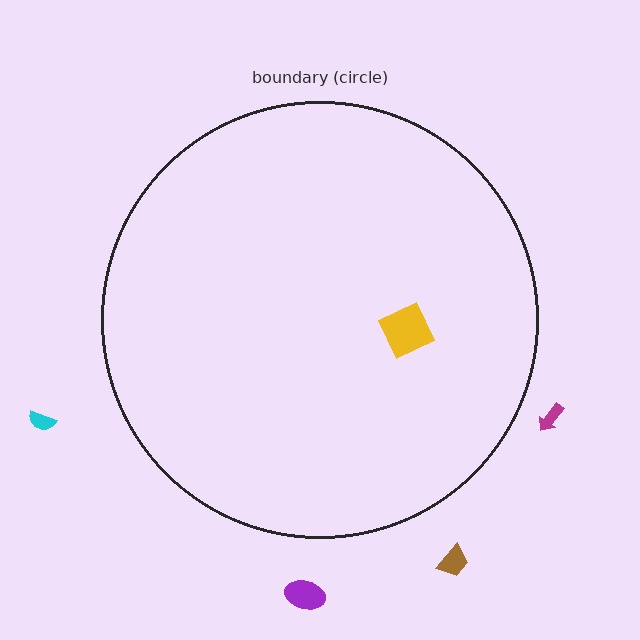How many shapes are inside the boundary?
1 inside, 4 outside.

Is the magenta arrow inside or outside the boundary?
Outside.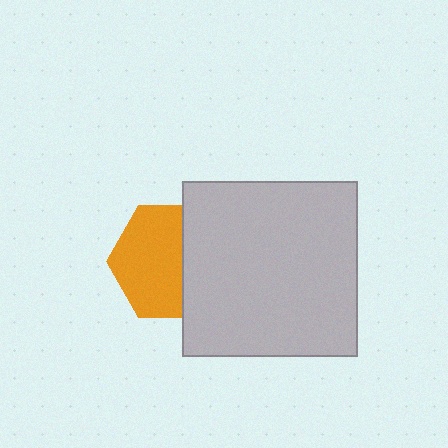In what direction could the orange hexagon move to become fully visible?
The orange hexagon could move left. That would shift it out from behind the light gray square entirely.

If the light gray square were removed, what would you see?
You would see the complete orange hexagon.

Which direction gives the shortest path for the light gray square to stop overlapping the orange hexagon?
Moving right gives the shortest separation.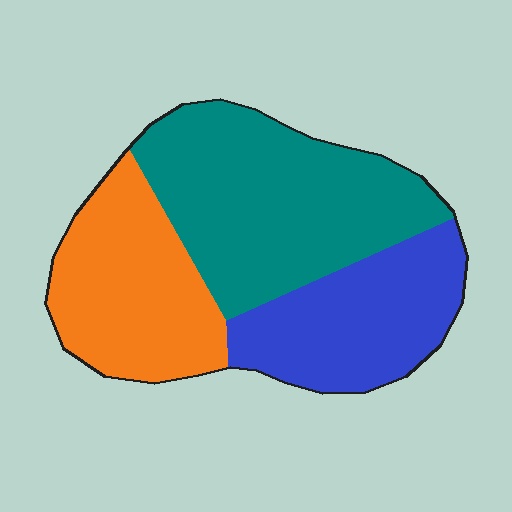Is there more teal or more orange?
Teal.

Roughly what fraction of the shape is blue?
Blue covers 28% of the shape.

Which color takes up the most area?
Teal, at roughly 45%.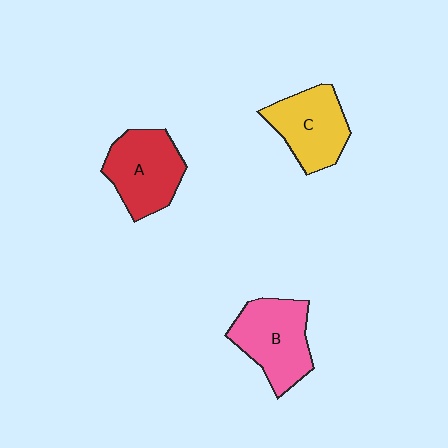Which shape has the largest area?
Shape B (pink).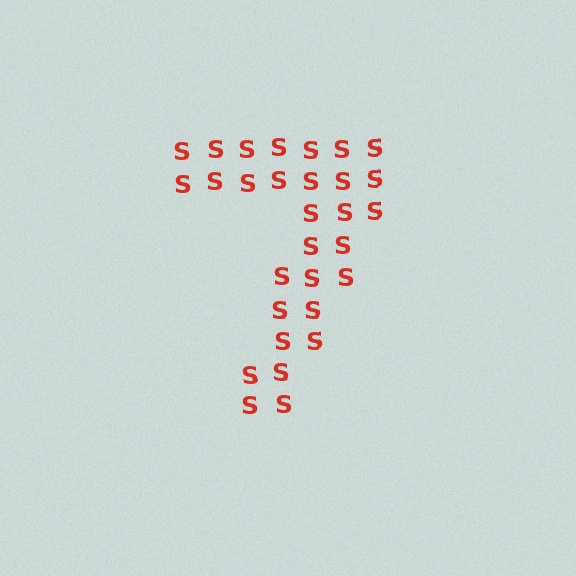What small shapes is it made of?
It is made of small letter S's.